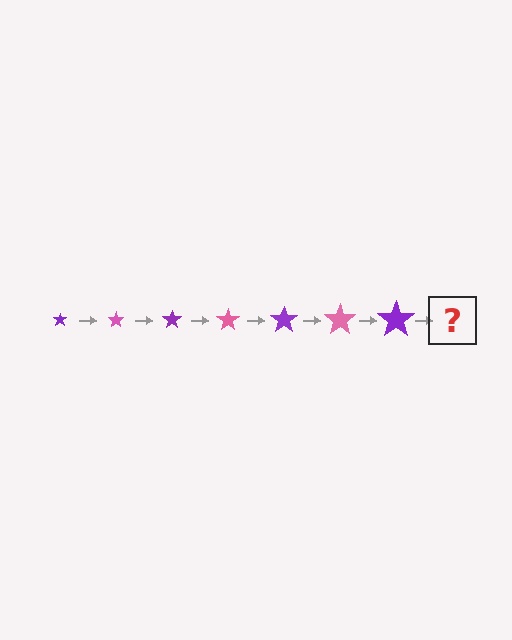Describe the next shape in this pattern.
It should be a pink star, larger than the previous one.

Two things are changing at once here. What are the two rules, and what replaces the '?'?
The two rules are that the star grows larger each step and the color cycles through purple and pink. The '?' should be a pink star, larger than the previous one.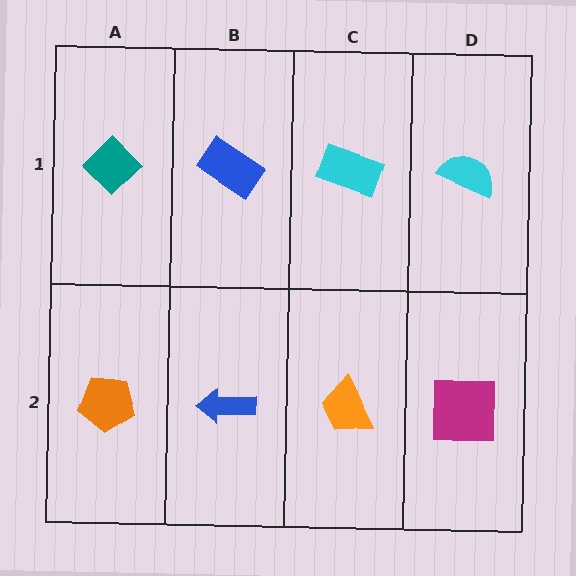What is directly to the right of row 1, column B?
A cyan rectangle.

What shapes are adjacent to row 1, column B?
A blue arrow (row 2, column B), a teal diamond (row 1, column A), a cyan rectangle (row 1, column C).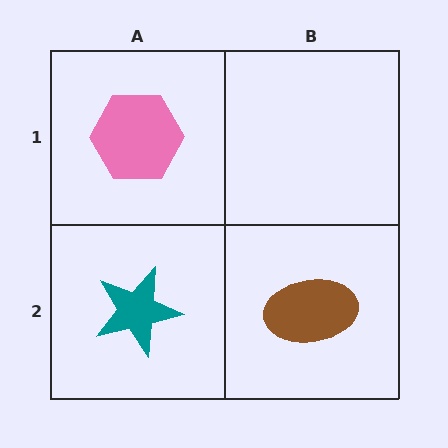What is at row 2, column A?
A teal star.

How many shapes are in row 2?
2 shapes.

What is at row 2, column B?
A brown ellipse.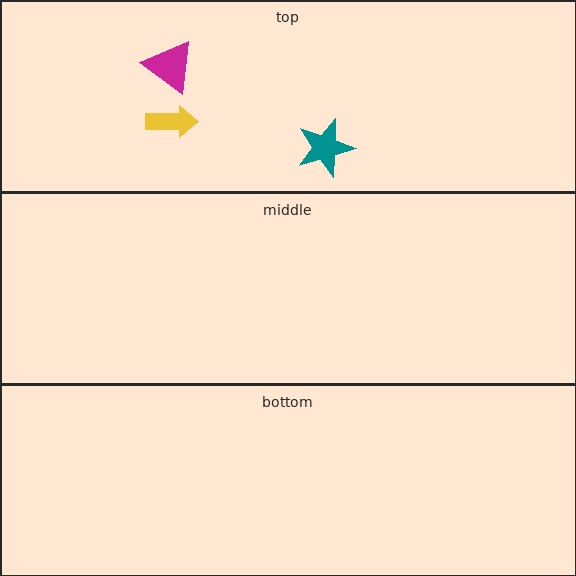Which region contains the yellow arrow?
The top region.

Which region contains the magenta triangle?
The top region.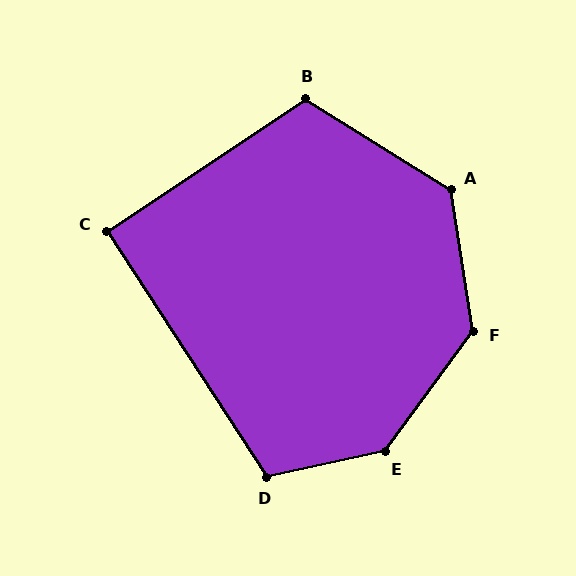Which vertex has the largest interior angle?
E, at approximately 138 degrees.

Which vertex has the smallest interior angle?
C, at approximately 91 degrees.